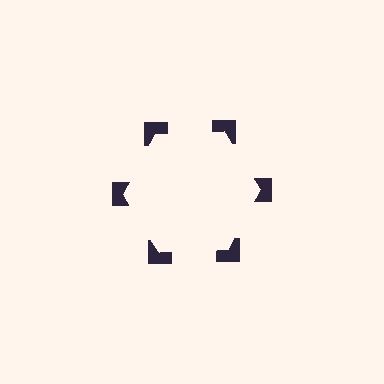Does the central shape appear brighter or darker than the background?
It typically appears slightly brighter than the background, even though no actual brightness change is drawn.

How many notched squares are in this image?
There are 6 — one at each vertex of the illusory hexagon.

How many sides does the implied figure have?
6 sides.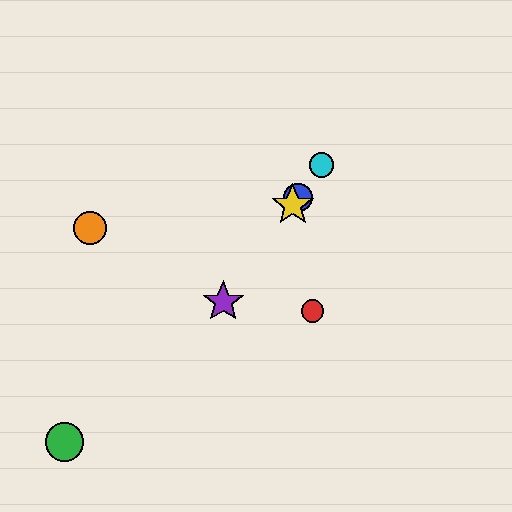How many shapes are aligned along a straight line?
4 shapes (the blue circle, the yellow star, the purple star, the cyan circle) are aligned along a straight line.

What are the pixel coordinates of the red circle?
The red circle is at (313, 311).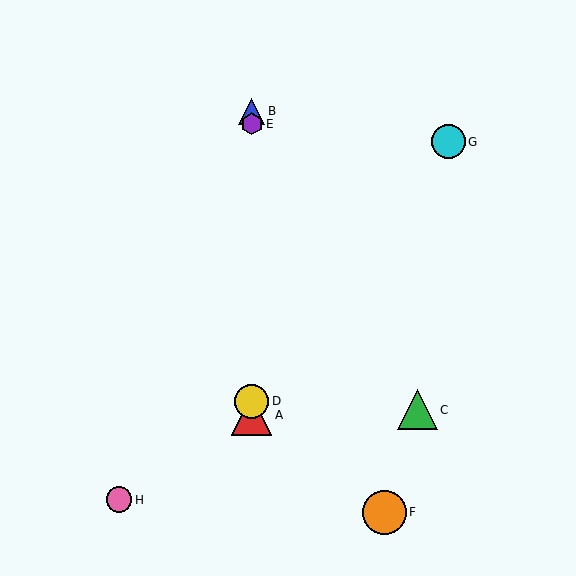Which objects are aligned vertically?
Objects A, B, D, E are aligned vertically.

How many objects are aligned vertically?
4 objects (A, B, D, E) are aligned vertically.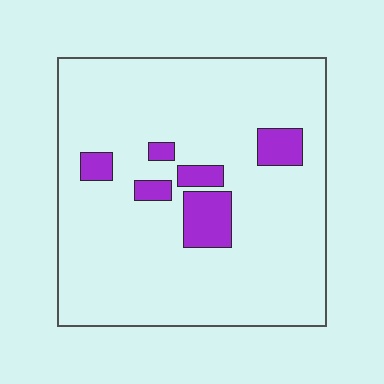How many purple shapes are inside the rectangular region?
6.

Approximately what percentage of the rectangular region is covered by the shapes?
Approximately 10%.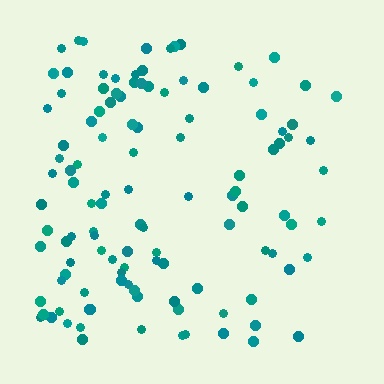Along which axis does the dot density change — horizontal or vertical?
Horizontal.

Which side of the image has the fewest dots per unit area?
The right.